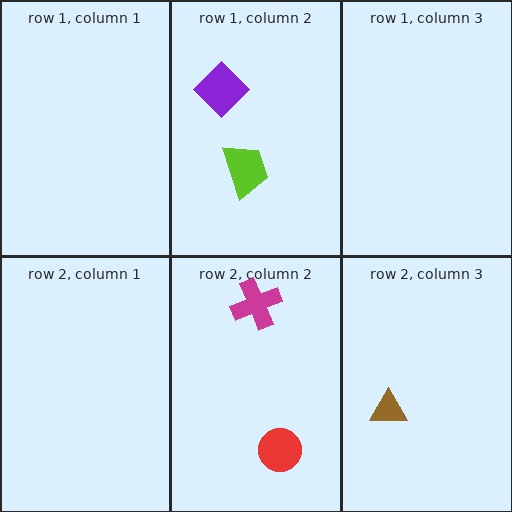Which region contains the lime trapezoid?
The row 1, column 2 region.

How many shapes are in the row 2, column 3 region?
1.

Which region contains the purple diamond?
The row 1, column 2 region.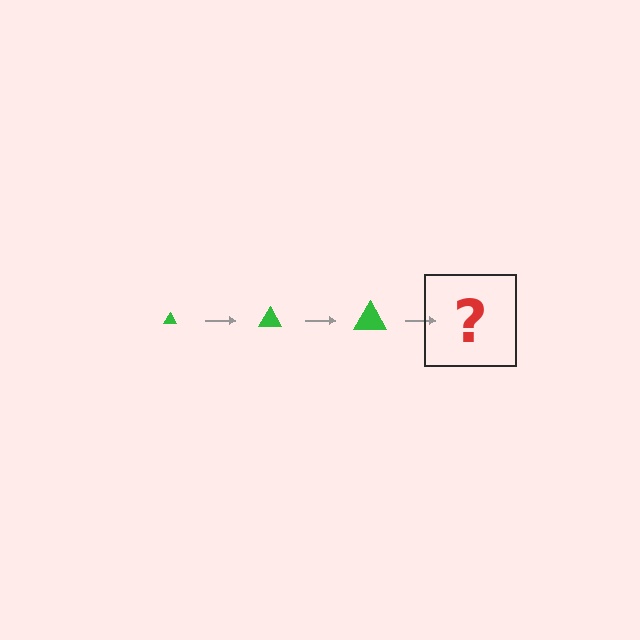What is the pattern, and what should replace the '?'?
The pattern is that the triangle gets progressively larger each step. The '?' should be a green triangle, larger than the previous one.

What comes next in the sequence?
The next element should be a green triangle, larger than the previous one.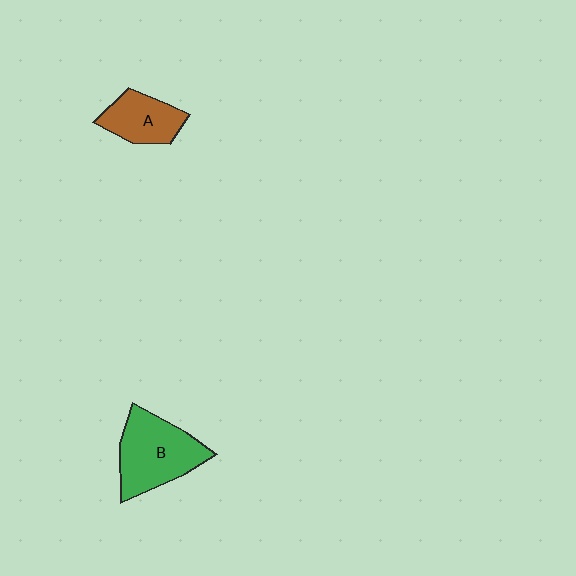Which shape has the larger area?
Shape B (green).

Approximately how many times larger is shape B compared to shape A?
Approximately 1.6 times.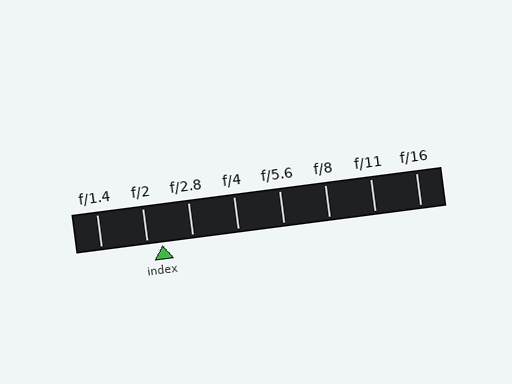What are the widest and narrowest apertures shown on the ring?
The widest aperture shown is f/1.4 and the narrowest is f/16.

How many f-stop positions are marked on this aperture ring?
There are 8 f-stop positions marked.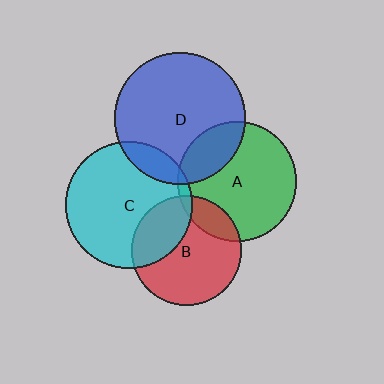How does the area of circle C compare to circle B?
Approximately 1.3 times.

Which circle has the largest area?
Circle D (blue).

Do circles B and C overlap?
Yes.